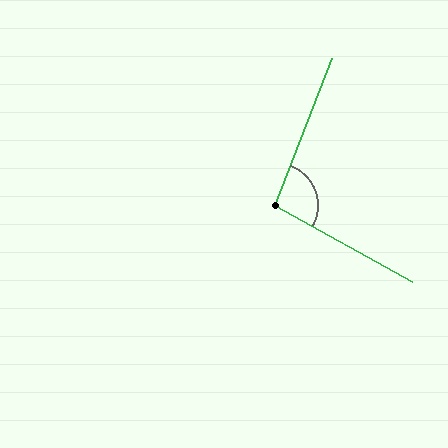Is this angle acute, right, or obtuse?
It is obtuse.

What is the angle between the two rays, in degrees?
Approximately 98 degrees.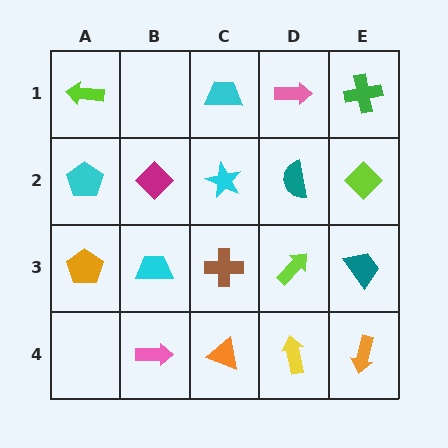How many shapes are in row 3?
5 shapes.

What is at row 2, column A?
A cyan pentagon.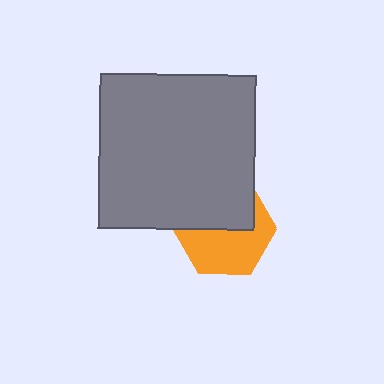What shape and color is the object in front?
The object in front is a gray square.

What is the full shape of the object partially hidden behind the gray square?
The partially hidden object is an orange hexagon.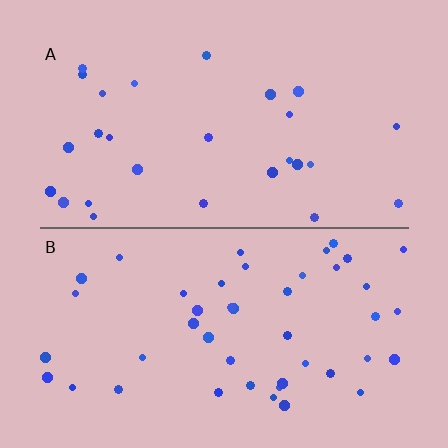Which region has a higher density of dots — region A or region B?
B (the bottom).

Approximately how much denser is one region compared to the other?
Approximately 1.7× — region B over region A.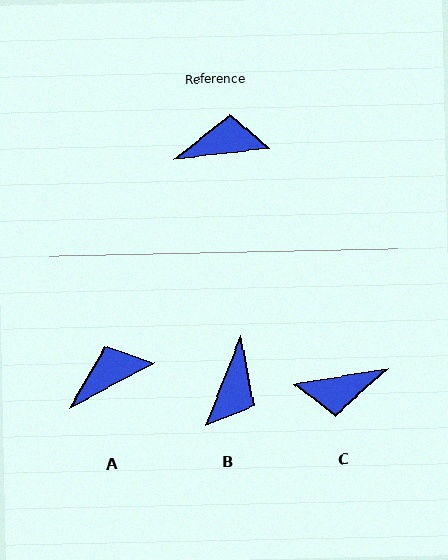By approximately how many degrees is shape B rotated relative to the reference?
Approximately 117 degrees clockwise.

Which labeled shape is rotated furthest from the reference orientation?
C, about 176 degrees away.